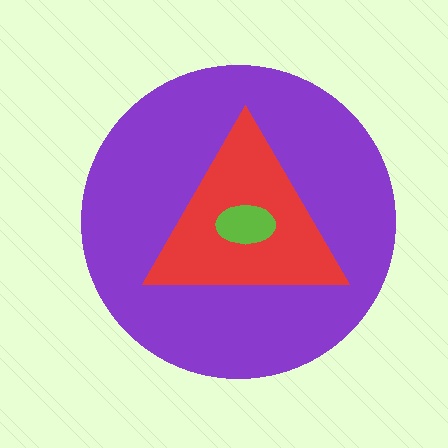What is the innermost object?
The lime ellipse.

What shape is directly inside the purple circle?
The red triangle.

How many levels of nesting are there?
3.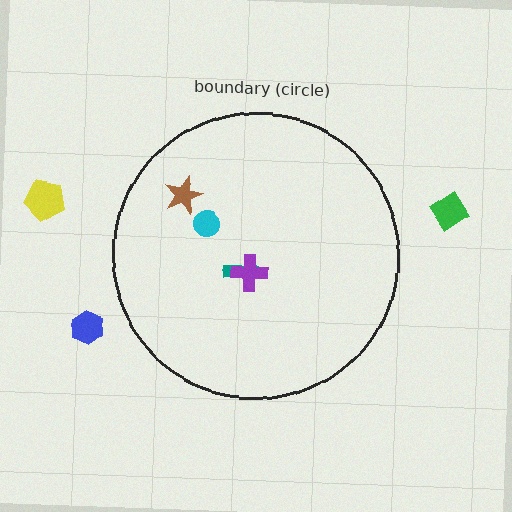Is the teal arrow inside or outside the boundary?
Inside.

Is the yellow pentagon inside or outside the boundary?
Outside.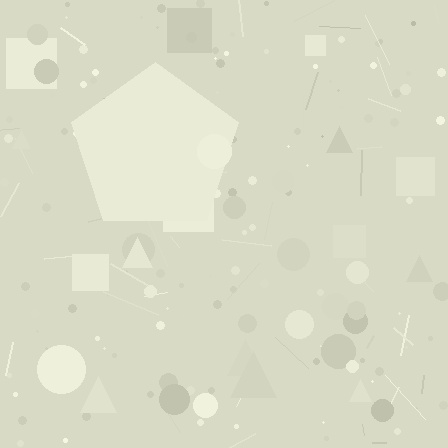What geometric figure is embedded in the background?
A pentagon is embedded in the background.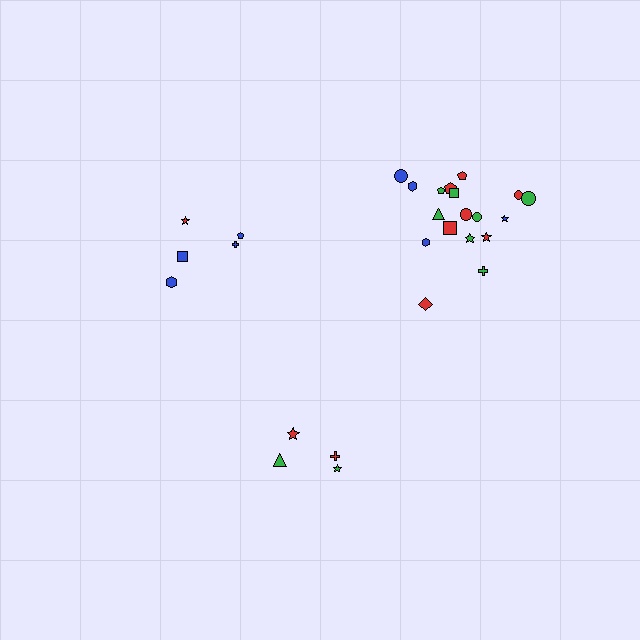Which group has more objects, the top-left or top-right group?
The top-right group.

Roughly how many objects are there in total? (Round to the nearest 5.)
Roughly 25 objects in total.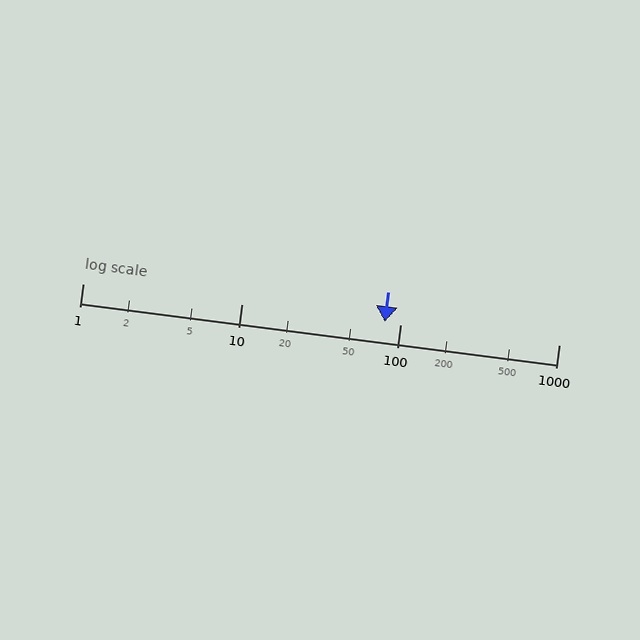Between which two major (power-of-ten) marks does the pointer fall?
The pointer is between 10 and 100.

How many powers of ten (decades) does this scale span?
The scale spans 3 decades, from 1 to 1000.